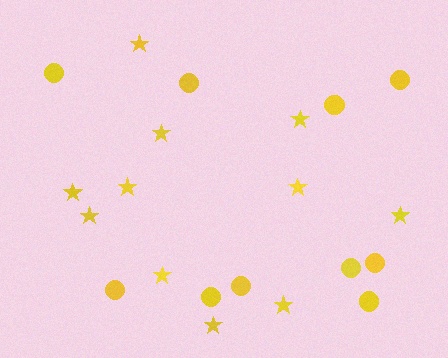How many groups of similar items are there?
There are 2 groups: one group of stars (11) and one group of circles (10).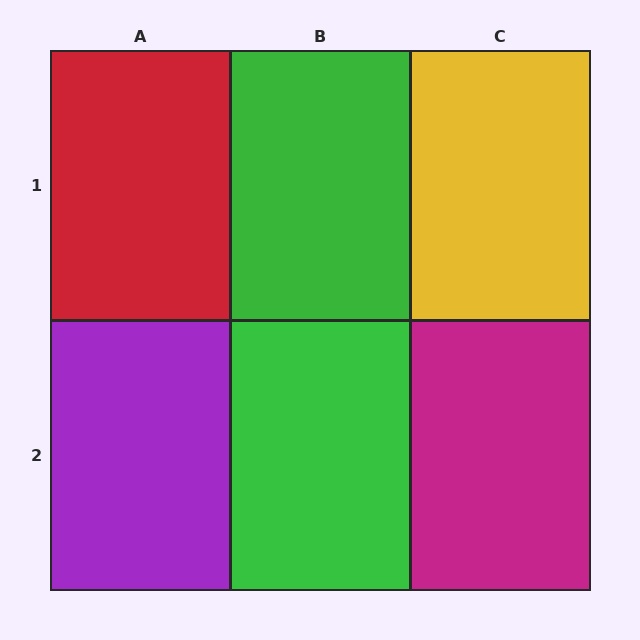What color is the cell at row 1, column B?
Green.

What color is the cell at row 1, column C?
Yellow.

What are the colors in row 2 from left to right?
Purple, green, magenta.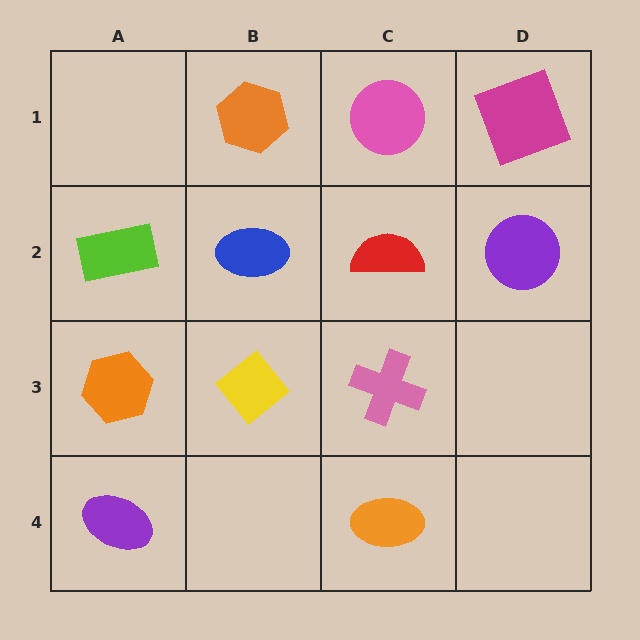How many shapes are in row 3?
3 shapes.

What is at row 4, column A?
A purple ellipse.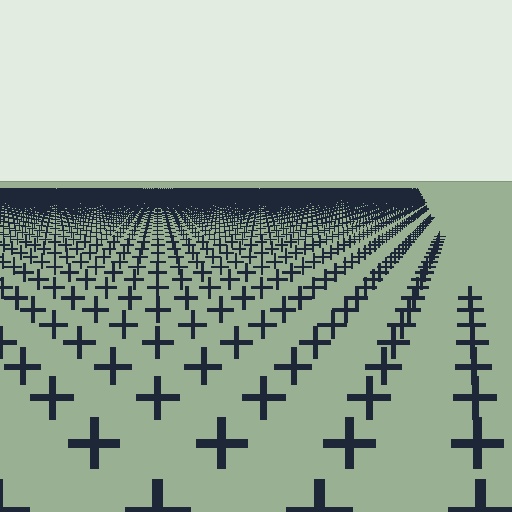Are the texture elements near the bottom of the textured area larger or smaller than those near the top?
Larger. Near the bottom, elements are closer to the viewer and appear at a bigger on-screen size.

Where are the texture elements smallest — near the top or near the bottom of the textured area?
Near the top.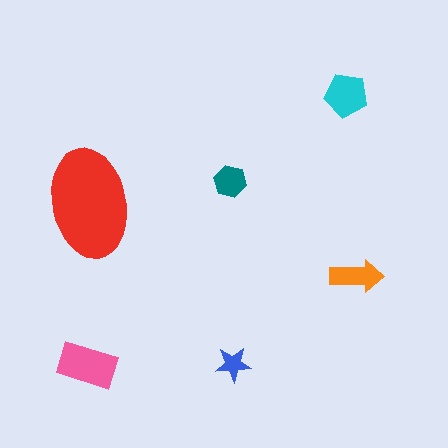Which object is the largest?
The red ellipse.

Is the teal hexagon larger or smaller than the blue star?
Larger.